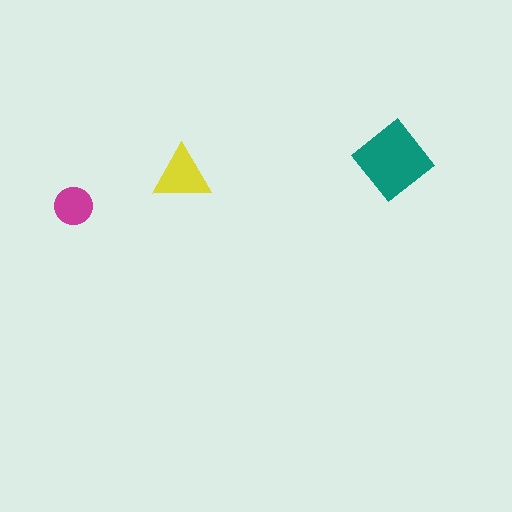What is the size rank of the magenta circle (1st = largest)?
3rd.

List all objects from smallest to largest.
The magenta circle, the yellow triangle, the teal diamond.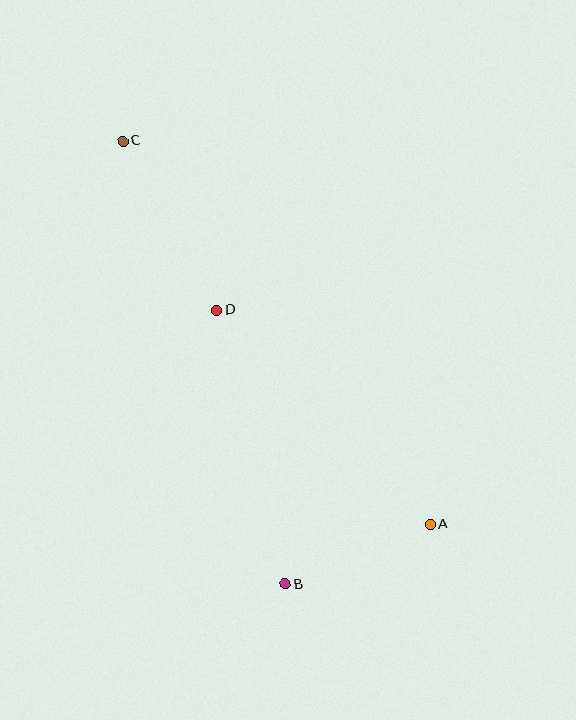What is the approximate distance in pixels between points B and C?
The distance between B and C is approximately 472 pixels.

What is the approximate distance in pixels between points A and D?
The distance between A and D is approximately 302 pixels.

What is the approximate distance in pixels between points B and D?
The distance between B and D is approximately 282 pixels.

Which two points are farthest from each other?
Points A and C are farthest from each other.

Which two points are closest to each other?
Points A and B are closest to each other.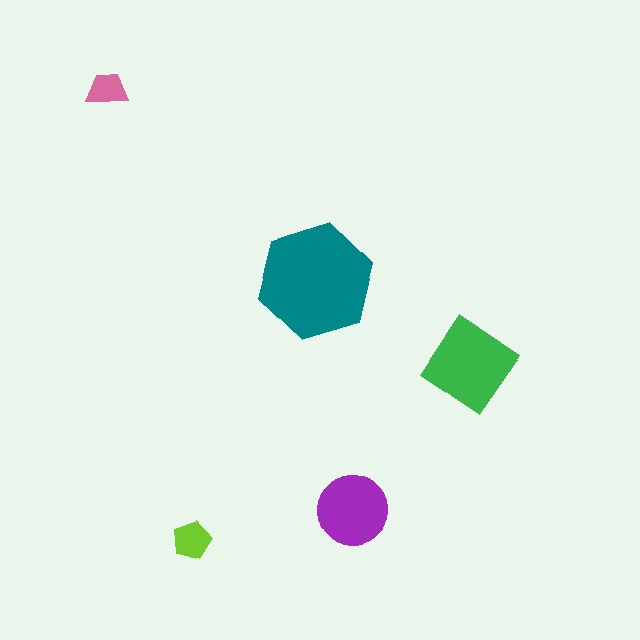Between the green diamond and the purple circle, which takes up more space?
The green diamond.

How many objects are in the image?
There are 5 objects in the image.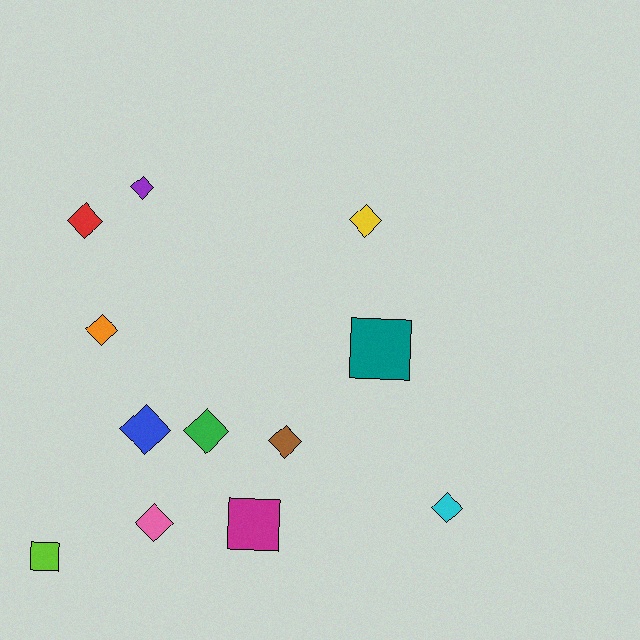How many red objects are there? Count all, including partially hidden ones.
There is 1 red object.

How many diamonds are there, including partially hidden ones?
There are 9 diamonds.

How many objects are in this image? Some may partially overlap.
There are 12 objects.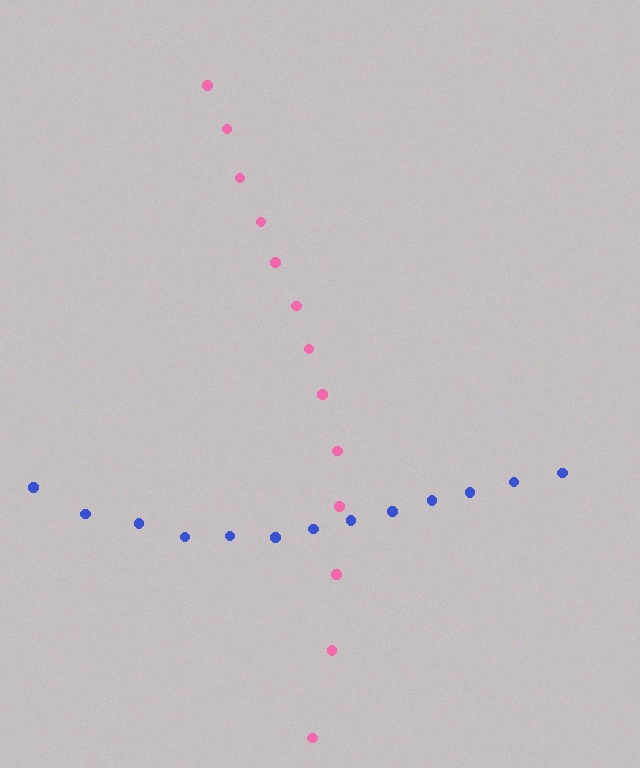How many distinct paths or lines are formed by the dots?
There are 2 distinct paths.